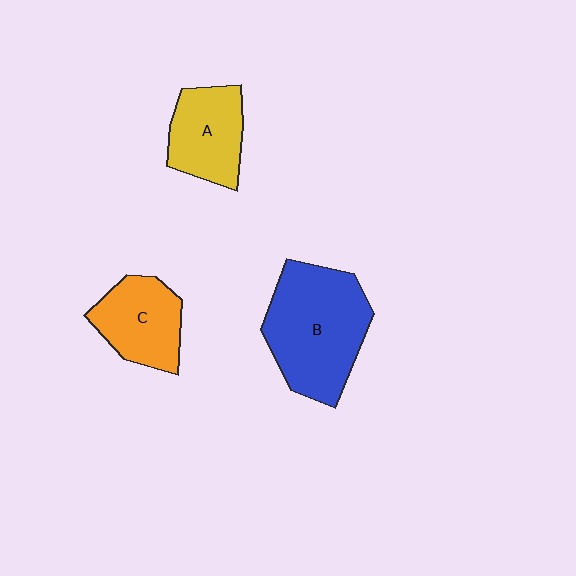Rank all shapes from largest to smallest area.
From largest to smallest: B (blue), C (orange), A (yellow).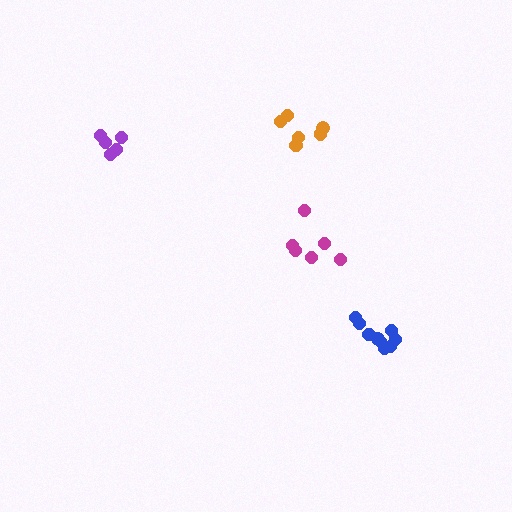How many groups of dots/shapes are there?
There are 4 groups.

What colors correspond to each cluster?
The clusters are colored: purple, orange, magenta, blue.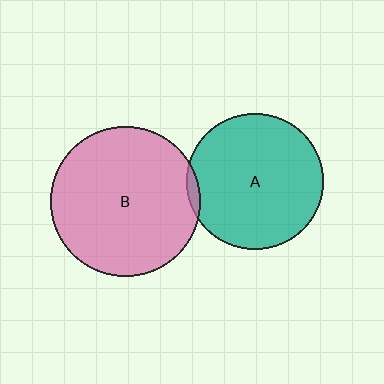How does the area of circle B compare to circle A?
Approximately 1.2 times.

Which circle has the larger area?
Circle B (pink).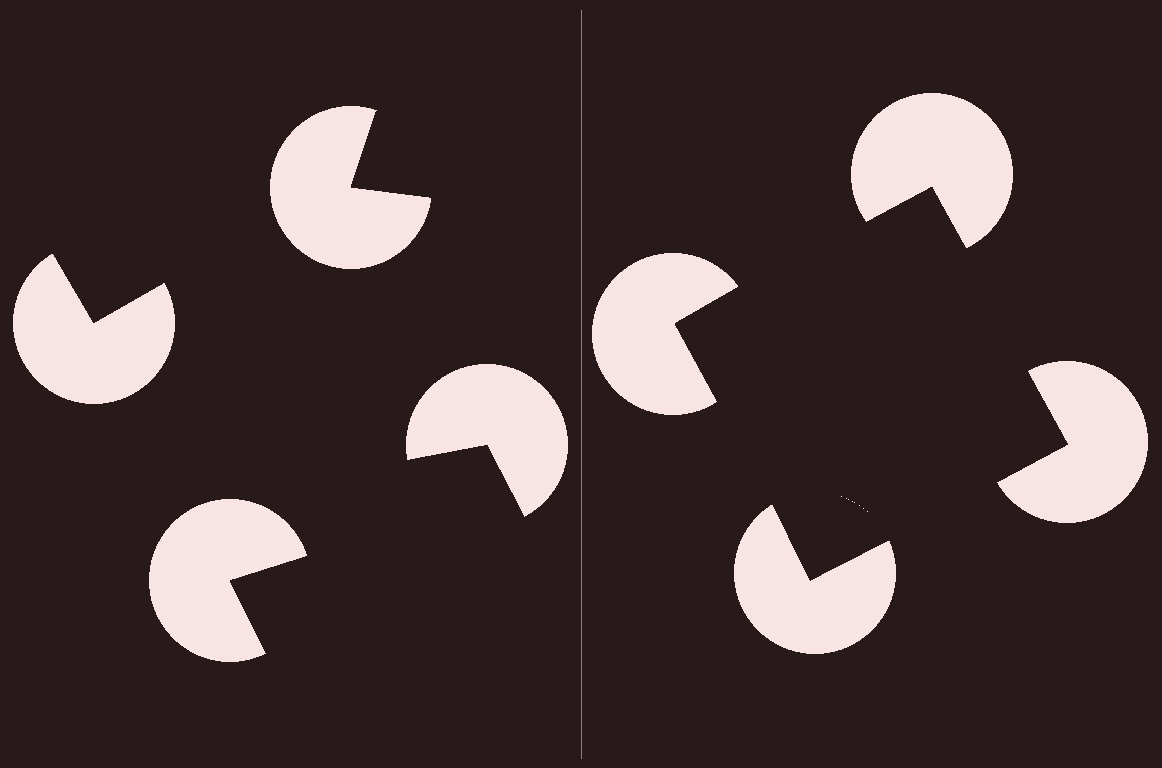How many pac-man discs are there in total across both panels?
8 — 4 on each side.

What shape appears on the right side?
An illusory square.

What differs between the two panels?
The pac-man discs are positioned identically on both sides; only the wedge orientations differ. On the right they align to a square; on the left they are misaligned.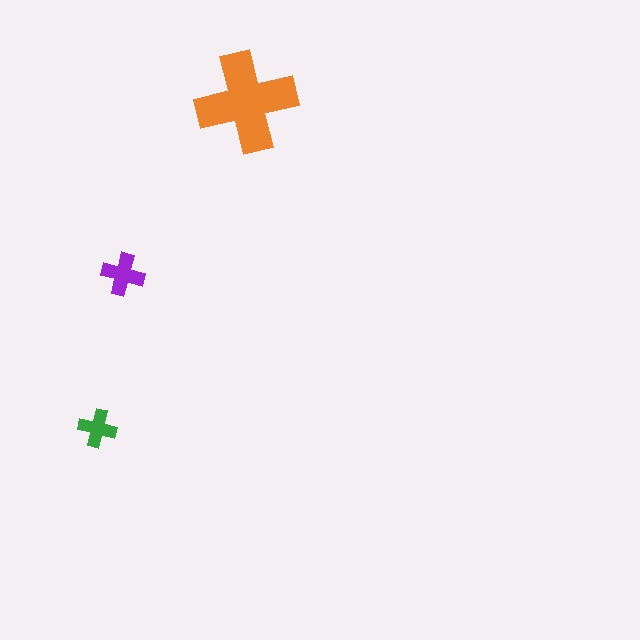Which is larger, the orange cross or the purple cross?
The orange one.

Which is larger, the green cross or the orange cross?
The orange one.